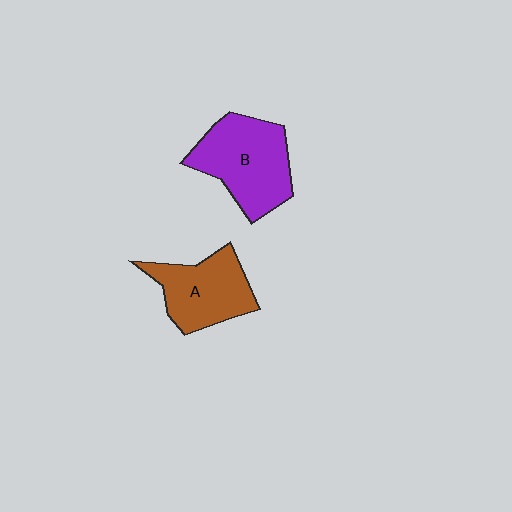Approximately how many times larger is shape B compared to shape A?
Approximately 1.2 times.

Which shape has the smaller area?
Shape A (brown).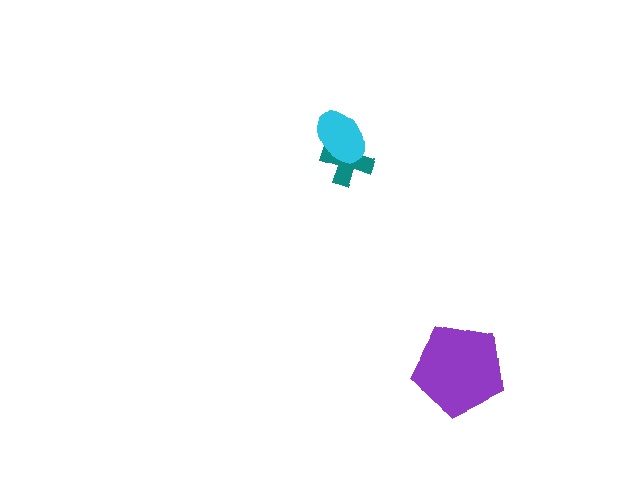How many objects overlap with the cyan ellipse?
1 object overlaps with the cyan ellipse.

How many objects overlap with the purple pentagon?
0 objects overlap with the purple pentagon.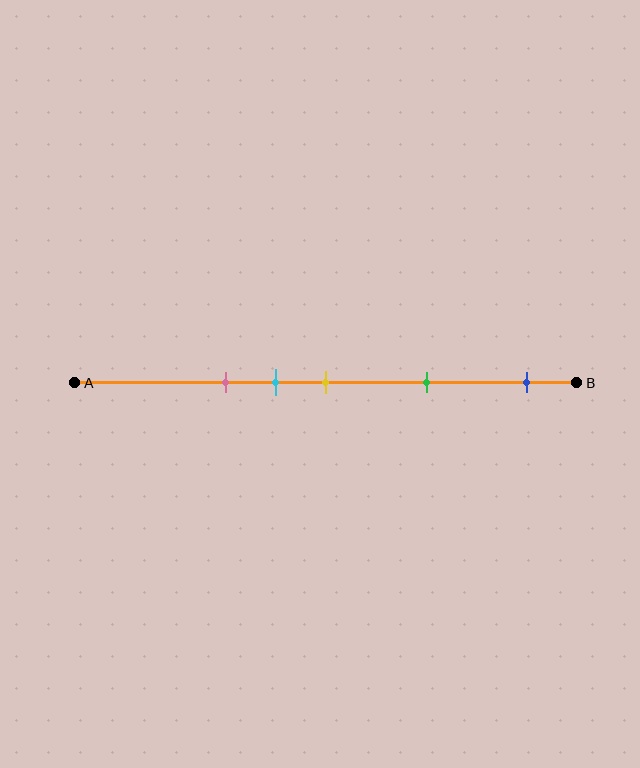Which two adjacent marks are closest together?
The cyan and yellow marks are the closest adjacent pair.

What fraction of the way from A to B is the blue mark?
The blue mark is approximately 90% (0.9) of the way from A to B.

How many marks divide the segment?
There are 5 marks dividing the segment.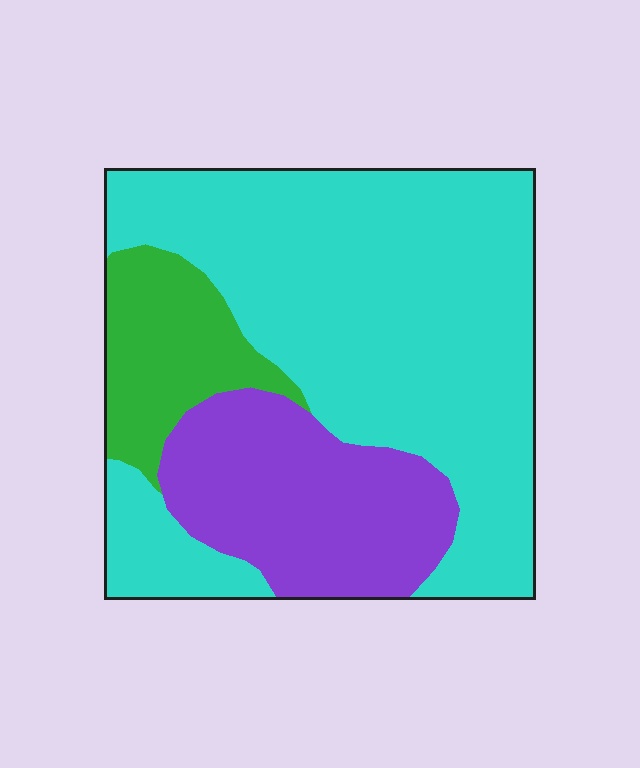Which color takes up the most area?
Cyan, at roughly 65%.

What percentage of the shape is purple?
Purple covers about 25% of the shape.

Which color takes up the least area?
Green, at roughly 15%.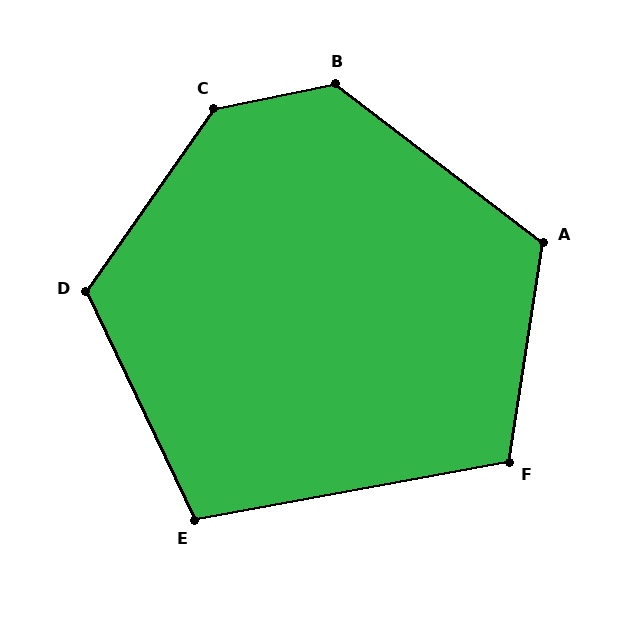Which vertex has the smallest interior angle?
E, at approximately 105 degrees.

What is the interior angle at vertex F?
Approximately 109 degrees (obtuse).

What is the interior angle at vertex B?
Approximately 131 degrees (obtuse).